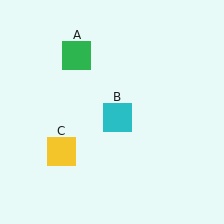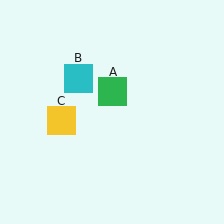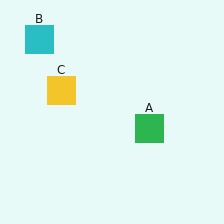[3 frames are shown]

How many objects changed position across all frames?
3 objects changed position: green square (object A), cyan square (object B), yellow square (object C).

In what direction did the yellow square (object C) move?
The yellow square (object C) moved up.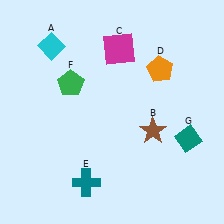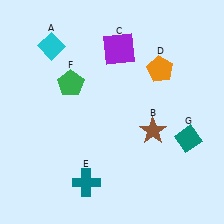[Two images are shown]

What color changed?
The square (C) changed from magenta in Image 1 to purple in Image 2.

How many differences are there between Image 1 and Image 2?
There is 1 difference between the two images.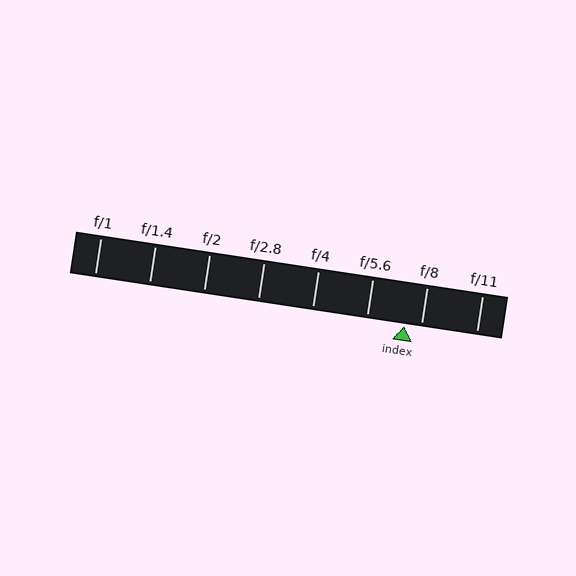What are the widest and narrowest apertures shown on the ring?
The widest aperture shown is f/1 and the narrowest is f/11.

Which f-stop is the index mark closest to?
The index mark is closest to f/8.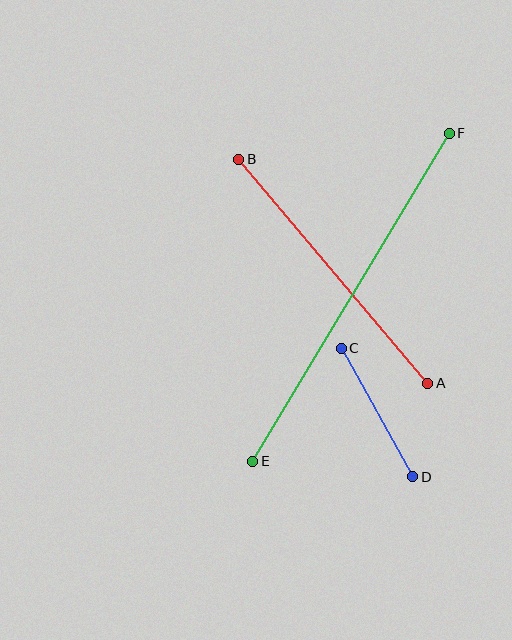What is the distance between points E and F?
The distance is approximately 383 pixels.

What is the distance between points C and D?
The distance is approximately 147 pixels.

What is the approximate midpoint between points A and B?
The midpoint is at approximately (333, 271) pixels.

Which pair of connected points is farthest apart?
Points E and F are farthest apart.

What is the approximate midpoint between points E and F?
The midpoint is at approximately (351, 297) pixels.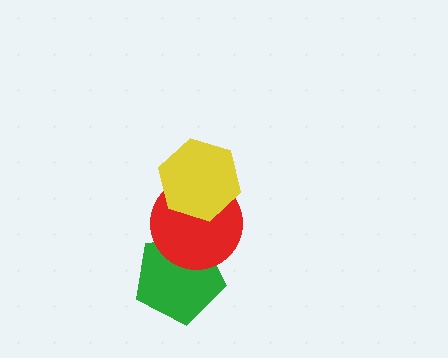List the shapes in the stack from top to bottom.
From top to bottom: the yellow hexagon, the red circle, the green pentagon.